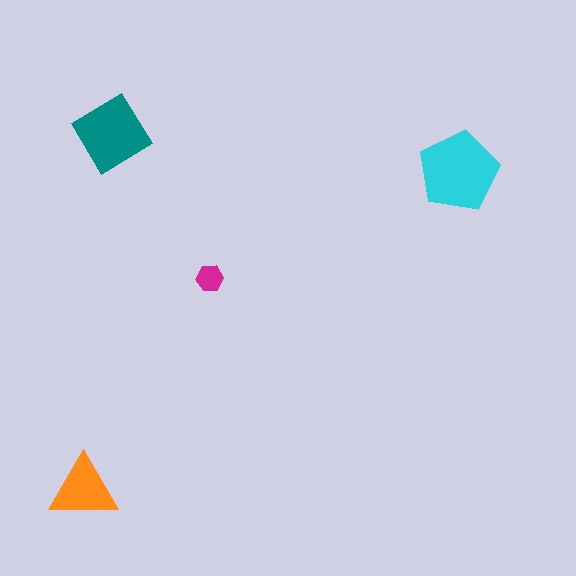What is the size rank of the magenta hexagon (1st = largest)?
4th.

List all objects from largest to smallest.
The cyan pentagon, the teal diamond, the orange triangle, the magenta hexagon.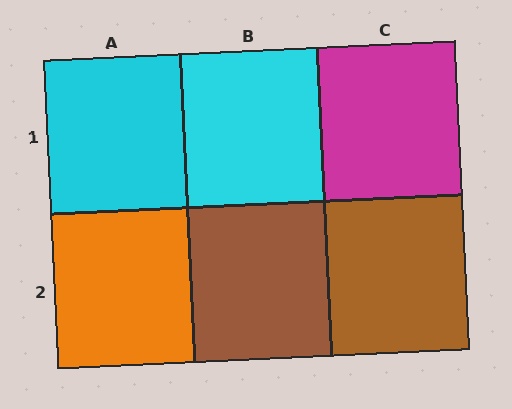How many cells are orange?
1 cell is orange.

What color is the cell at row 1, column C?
Magenta.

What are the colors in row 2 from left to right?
Orange, brown, brown.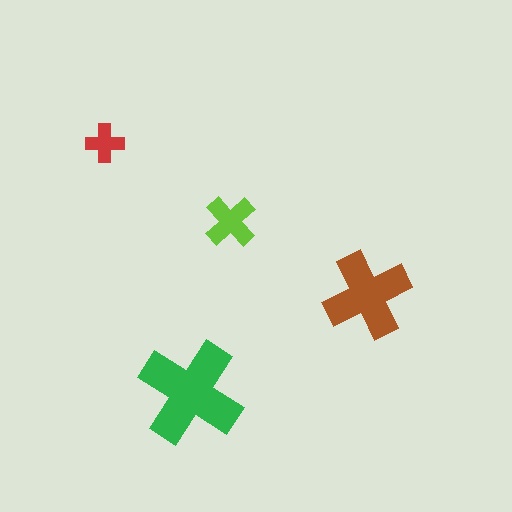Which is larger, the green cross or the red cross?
The green one.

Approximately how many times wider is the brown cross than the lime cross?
About 1.5 times wider.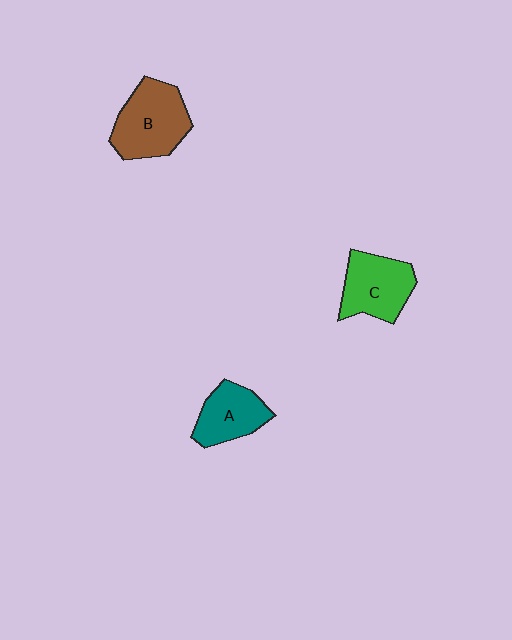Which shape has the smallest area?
Shape A (teal).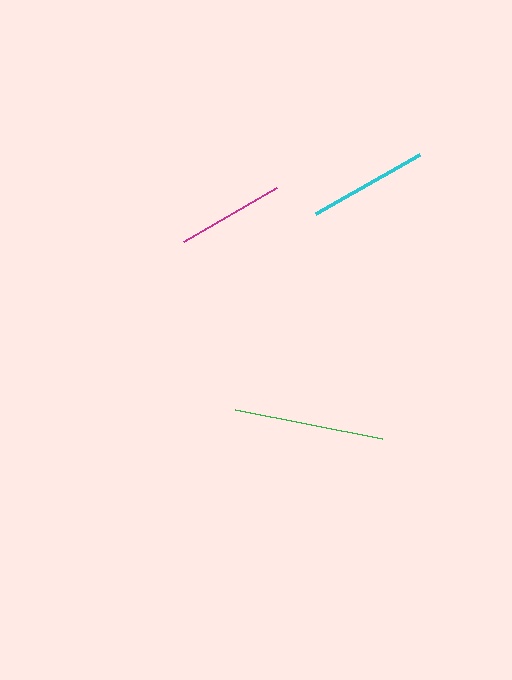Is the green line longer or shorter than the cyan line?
The green line is longer than the cyan line.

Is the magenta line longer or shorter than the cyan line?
The cyan line is longer than the magenta line.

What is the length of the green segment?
The green segment is approximately 150 pixels long.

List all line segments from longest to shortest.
From longest to shortest: green, cyan, magenta.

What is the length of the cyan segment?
The cyan segment is approximately 119 pixels long.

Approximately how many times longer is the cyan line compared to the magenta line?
The cyan line is approximately 1.1 times the length of the magenta line.